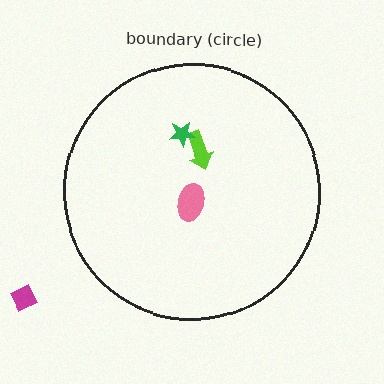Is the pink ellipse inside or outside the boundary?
Inside.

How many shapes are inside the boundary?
3 inside, 1 outside.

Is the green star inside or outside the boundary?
Inside.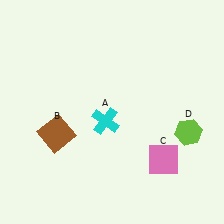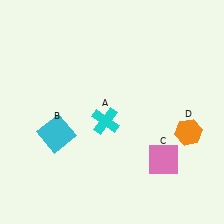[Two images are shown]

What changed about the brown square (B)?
In Image 1, B is brown. In Image 2, it changed to cyan.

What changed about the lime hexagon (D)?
In Image 1, D is lime. In Image 2, it changed to orange.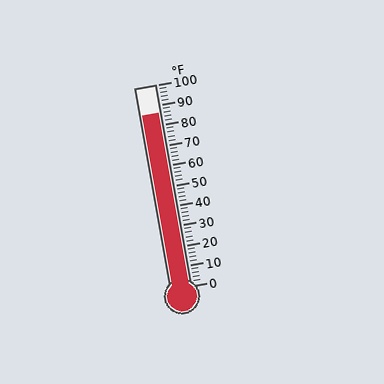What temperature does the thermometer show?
The thermometer shows approximately 86°F.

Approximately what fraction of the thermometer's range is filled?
The thermometer is filled to approximately 85% of its range.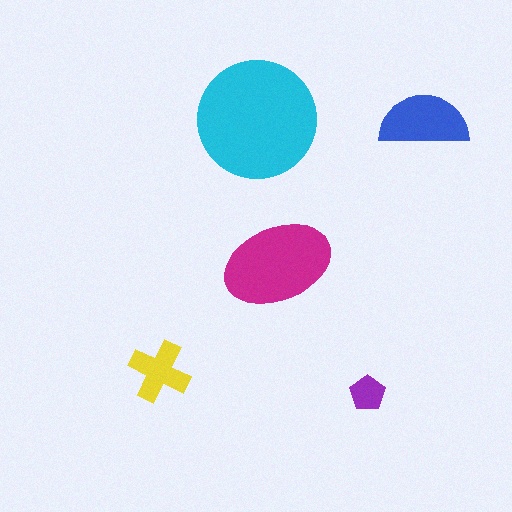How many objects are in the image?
There are 5 objects in the image.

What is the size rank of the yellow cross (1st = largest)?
4th.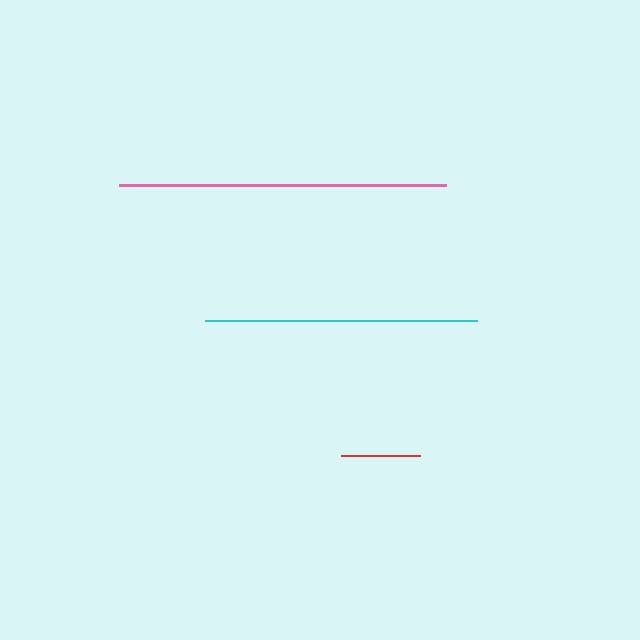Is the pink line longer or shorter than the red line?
The pink line is longer than the red line.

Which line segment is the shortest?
The red line is the shortest at approximately 79 pixels.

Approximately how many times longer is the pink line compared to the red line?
The pink line is approximately 4.2 times the length of the red line.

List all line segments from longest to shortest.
From longest to shortest: pink, cyan, red.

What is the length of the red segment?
The red segment is approximately 79 pixels long.